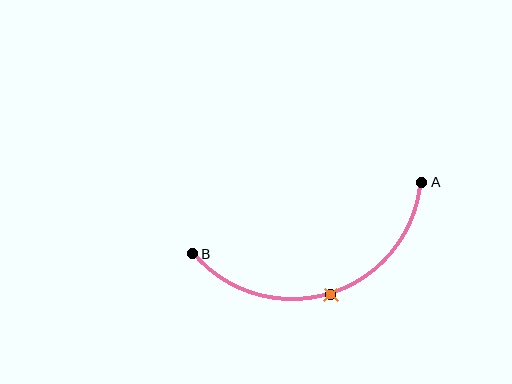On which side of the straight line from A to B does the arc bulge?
The arc bulges below the straight line connecting A and B.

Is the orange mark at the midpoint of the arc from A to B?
Yes. The orange mark lies on the arc at equal arc-length from both A and B — it is the arc midpoint.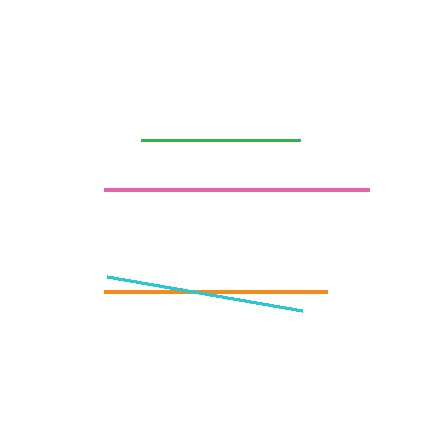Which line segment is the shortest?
The green line is the shortest at approximately 159 pixels.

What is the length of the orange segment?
The orange segment is approximately 224 pixels long.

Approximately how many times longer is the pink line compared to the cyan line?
The pink line is approximately 1.3 times the length of the cyan line.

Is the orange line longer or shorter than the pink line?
The pink line is longer than the orange line.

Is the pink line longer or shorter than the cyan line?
The pink line is longer than the cyan line.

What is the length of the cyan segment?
The cyan segment is approximately 198 pixels long.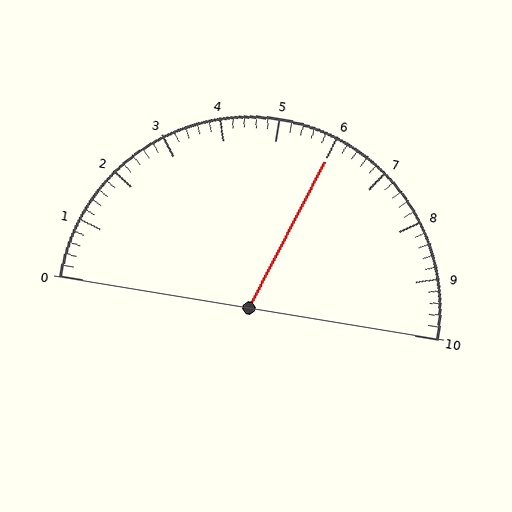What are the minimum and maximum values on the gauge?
The gauge ranges from 0 to 10.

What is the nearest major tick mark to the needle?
The nearest major tick mark is 6.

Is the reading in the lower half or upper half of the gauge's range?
The reading is in the upper half of the range (0 to 10).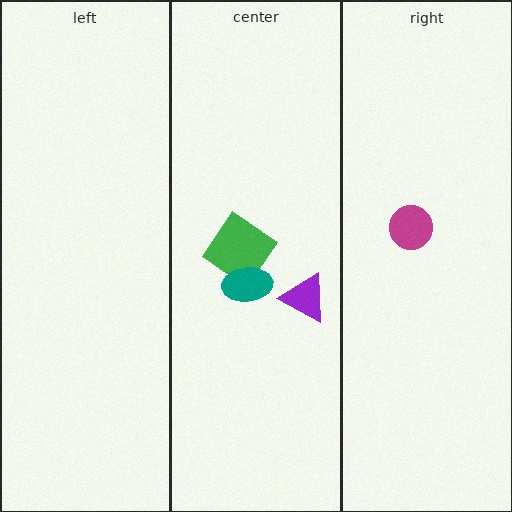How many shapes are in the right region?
1.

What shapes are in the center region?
The purple triangle, the green diamond, the teal ellipse.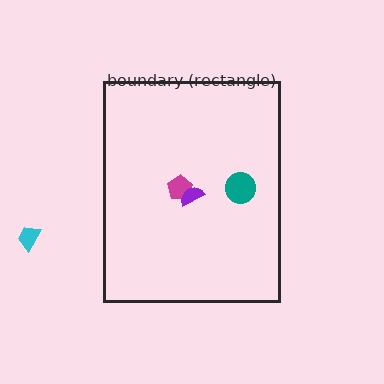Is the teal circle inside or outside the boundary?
Inside.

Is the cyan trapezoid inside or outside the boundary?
Outside.